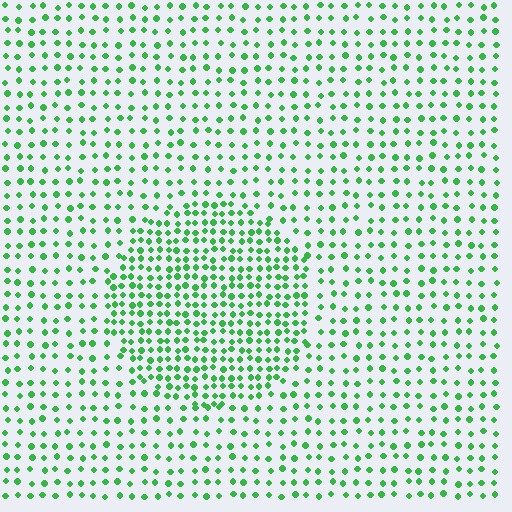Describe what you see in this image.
The image contains small green elements arranged at two different densities. A circle-shaped region is visible where the elements are more densely packed than the surrounding area.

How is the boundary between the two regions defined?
The boundary is defined by a change in element density (approximately 1.9x ratio). All elements are the same color, size, and shape.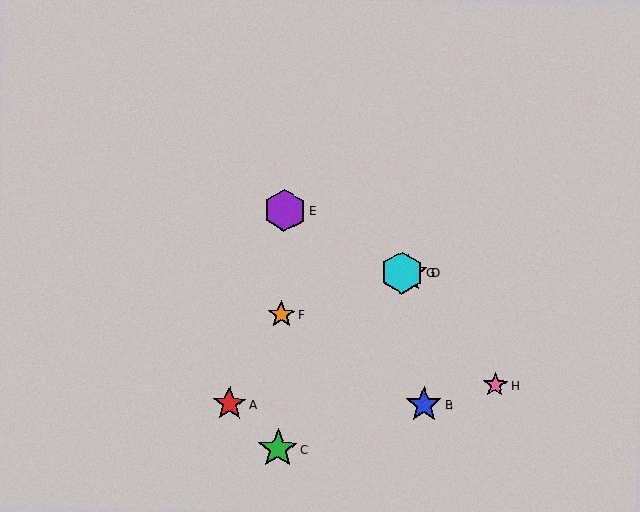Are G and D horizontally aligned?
Yes, both are at y≈273.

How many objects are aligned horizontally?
2 objects (D, G) are aligned horizontally.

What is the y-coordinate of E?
Object E is at y≈211.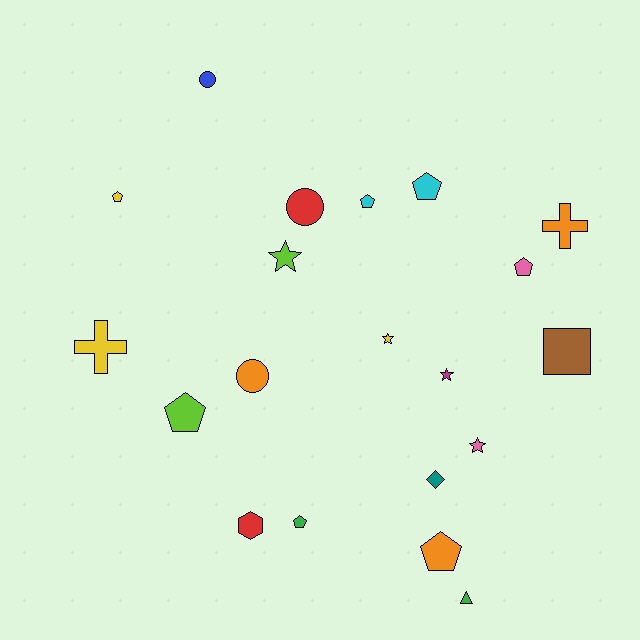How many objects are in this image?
There are 20 objects.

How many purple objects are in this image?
There are no purple objects.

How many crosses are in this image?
There are 2 crosses.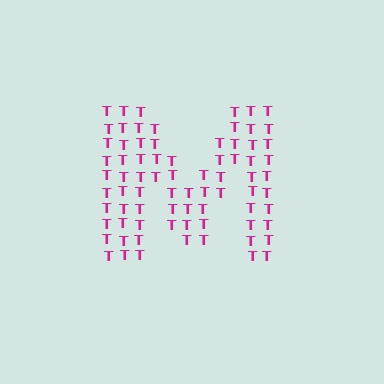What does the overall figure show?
The overall figure shows the letter M.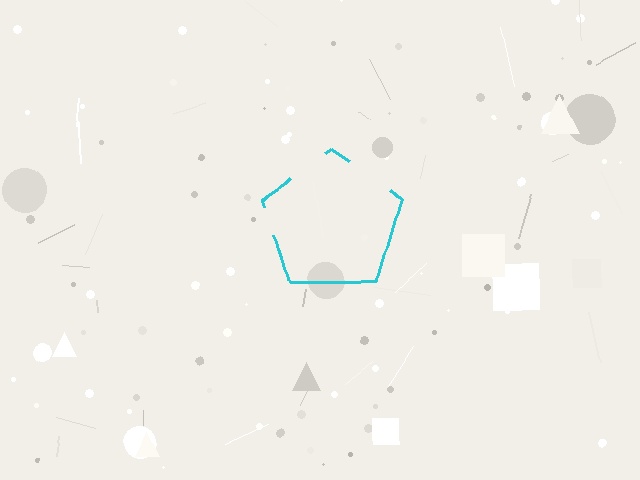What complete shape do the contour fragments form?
The contour fragments form a pentagon.